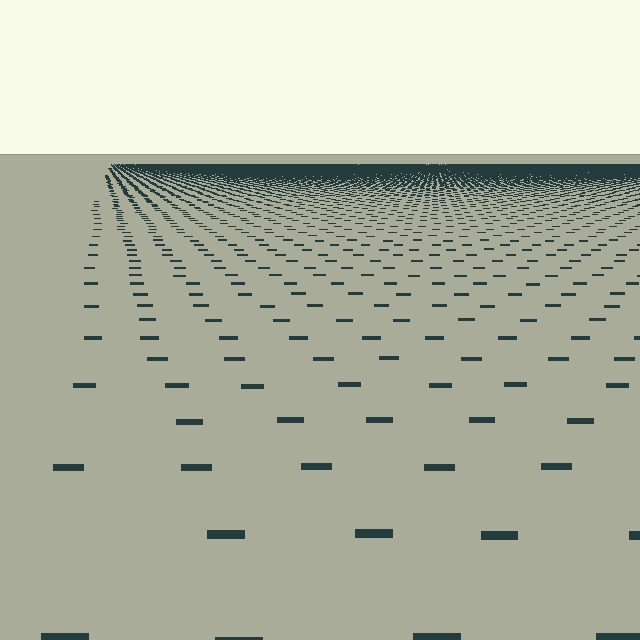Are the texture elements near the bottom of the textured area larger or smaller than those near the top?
Larger. Near the bottom, elements are closer to the viewer and appear at a bigger on-screen size.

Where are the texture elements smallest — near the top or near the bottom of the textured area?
Near the top.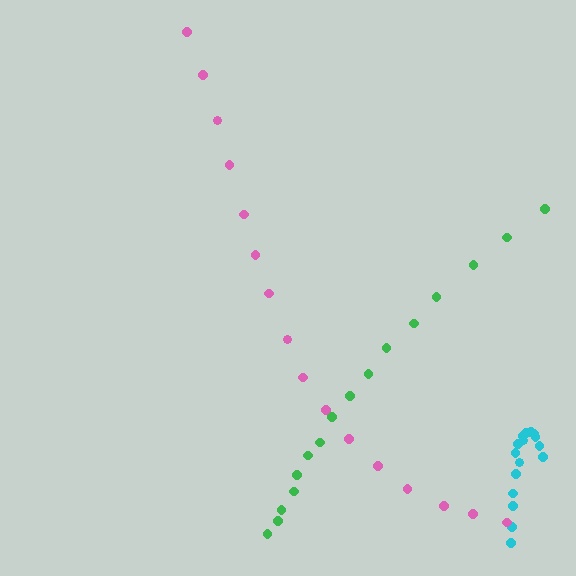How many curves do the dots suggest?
There are 3 distinct paths.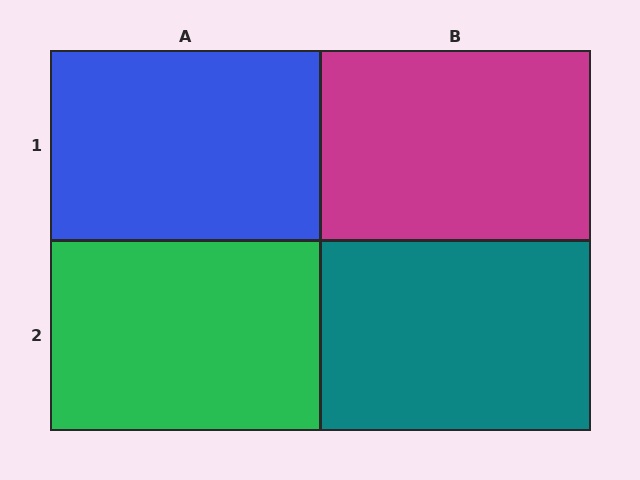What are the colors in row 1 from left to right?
Blue, magenta.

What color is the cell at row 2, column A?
Green.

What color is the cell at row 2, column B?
Teal.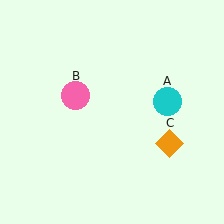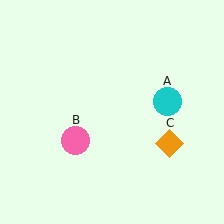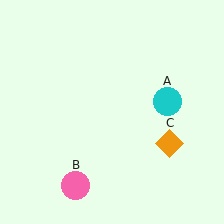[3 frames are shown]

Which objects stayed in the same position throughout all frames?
Cyan circle (object A) and orange diamond (object C) remained stationary.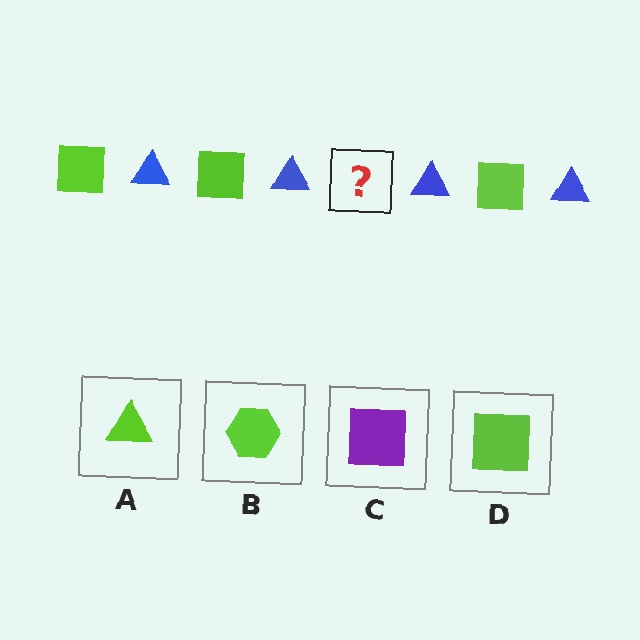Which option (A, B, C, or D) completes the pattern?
D.